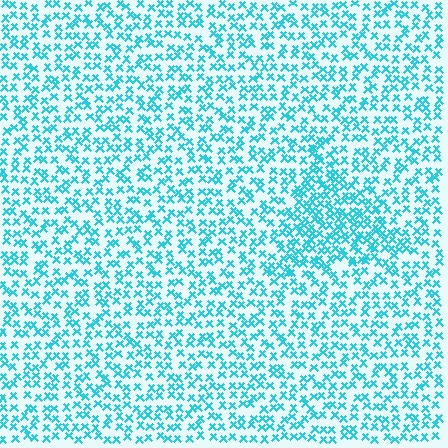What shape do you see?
I see a triangle.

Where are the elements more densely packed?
The elements are more densely packed inside the triangle boundary.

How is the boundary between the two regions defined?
The boundary is defined by a change in element density (approximately 1.7x ratio). All elements are the same color, size, and shape.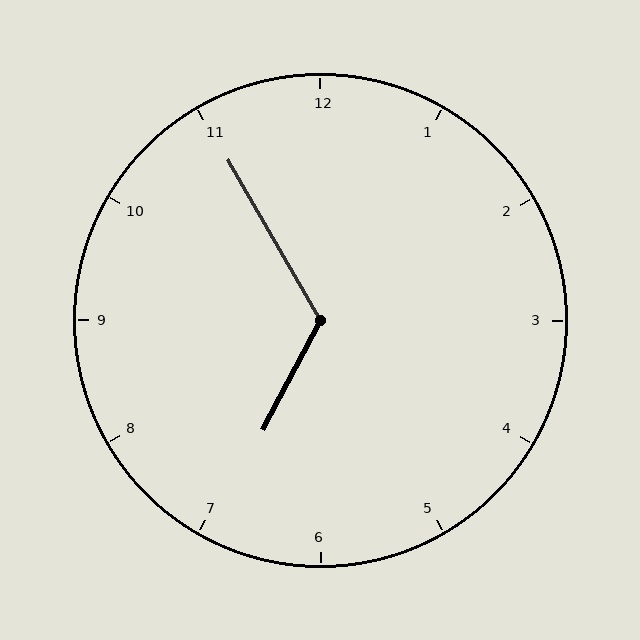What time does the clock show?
6:55.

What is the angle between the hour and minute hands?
Approximately 122 degrees.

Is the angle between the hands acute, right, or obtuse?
It is obtuse.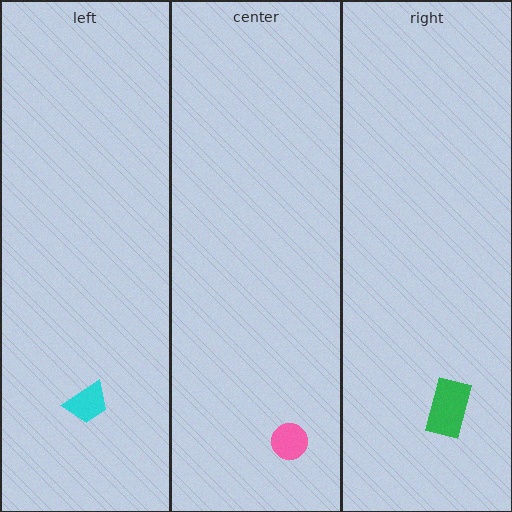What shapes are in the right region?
The green rectangle.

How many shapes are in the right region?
1.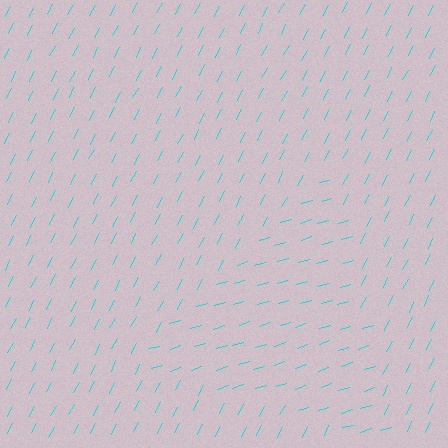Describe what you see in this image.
The image is filled with small cyan line segments. A triangle region in the image has lines oriented differently from the surrounding lines, creating a visible texture boundary.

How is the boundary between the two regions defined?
The boundary is defined purely by a change in line orientation (approximately 45 degrees difference). All lines are the same color and thickness.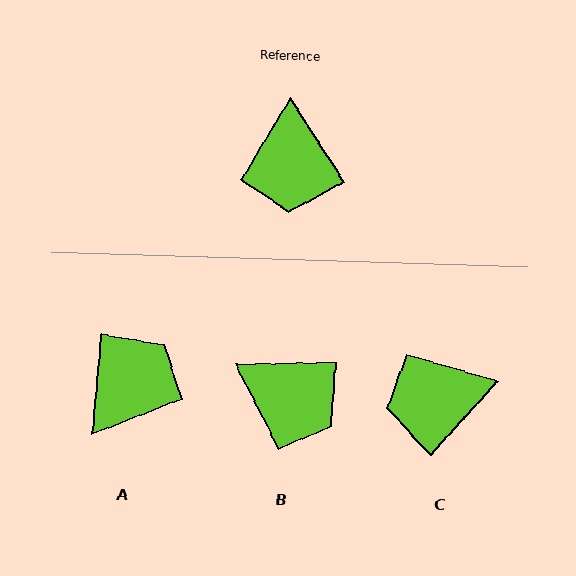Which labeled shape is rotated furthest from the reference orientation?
A, about 142 degrees away.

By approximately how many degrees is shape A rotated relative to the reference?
Approximately 142 degrees counter-clockwise.